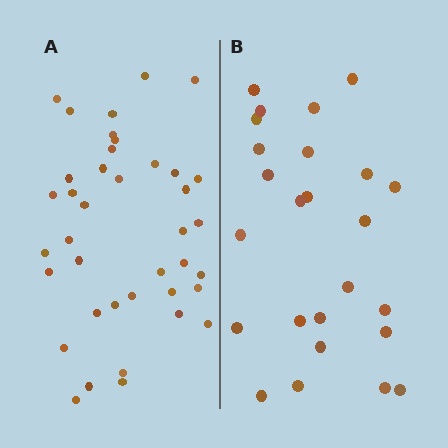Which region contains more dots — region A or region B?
Region A (the left region) has more dots.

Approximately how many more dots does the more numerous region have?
Region A has approximately 15 more dots than region B.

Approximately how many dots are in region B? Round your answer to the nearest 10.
About 20 dots. (The exact count is 25, which rounds to 20.)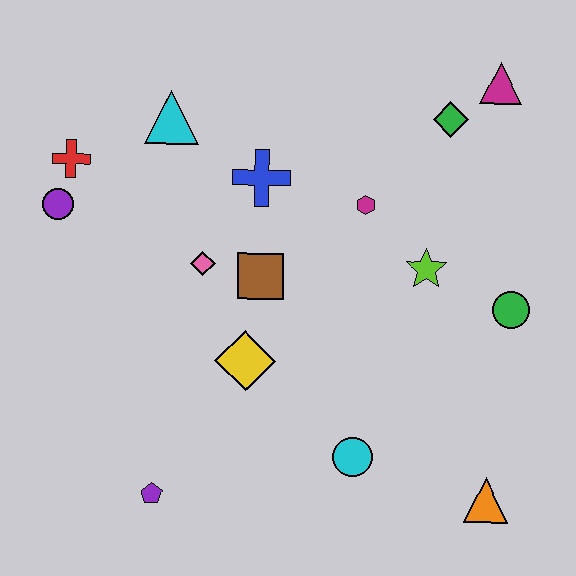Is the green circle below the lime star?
Yes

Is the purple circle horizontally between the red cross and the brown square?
No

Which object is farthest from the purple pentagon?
The magenta triangle is farthest from the purple pentagon.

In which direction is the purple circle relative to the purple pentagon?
The purple circle is above the purple pentagon.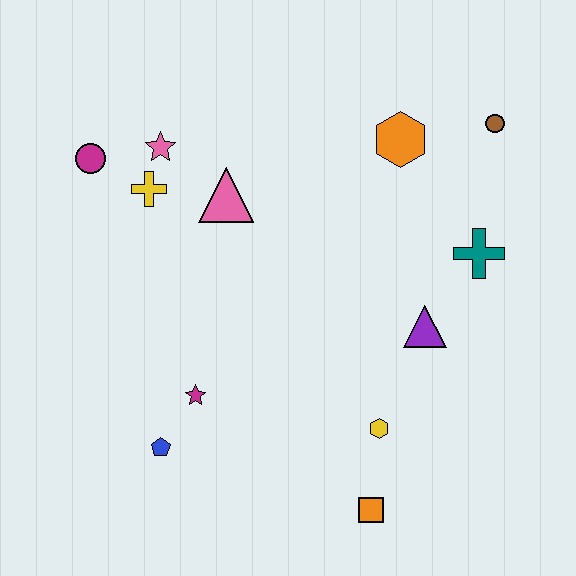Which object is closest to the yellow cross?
The pink star is closest to the yellow cross.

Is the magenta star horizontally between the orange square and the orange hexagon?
No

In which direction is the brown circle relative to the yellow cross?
The brown circle is to the right of the yellow cross.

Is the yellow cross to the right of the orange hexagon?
No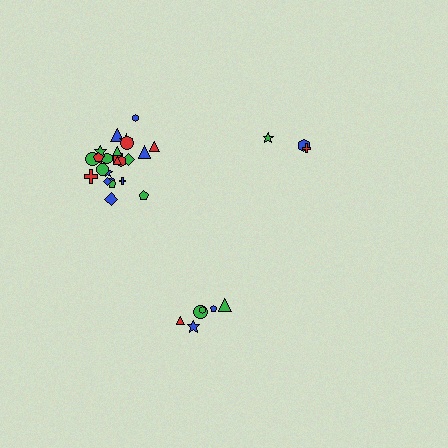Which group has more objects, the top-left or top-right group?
The top-left group.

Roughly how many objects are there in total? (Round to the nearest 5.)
Roughly 35 objects in total.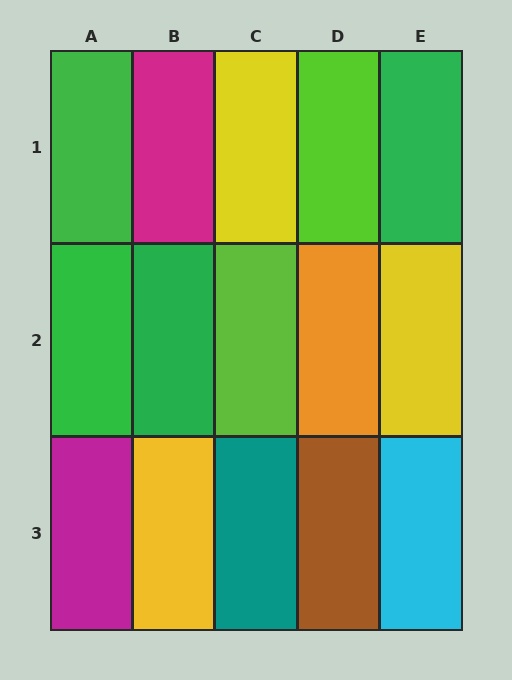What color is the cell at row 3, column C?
Teal.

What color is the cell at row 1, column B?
Magenta.